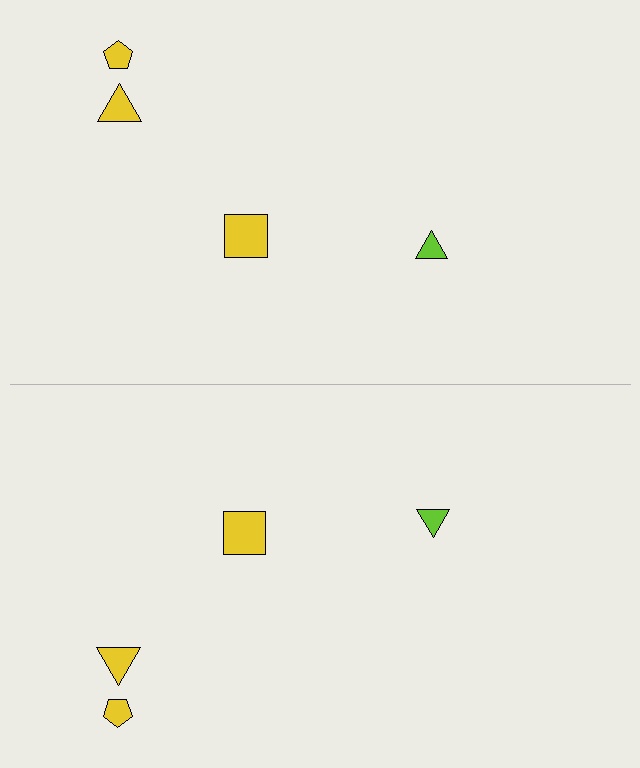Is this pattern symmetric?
Yes, this pattern has bilateral (reflection) symmetry.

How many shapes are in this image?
There are 8 shapes in this image.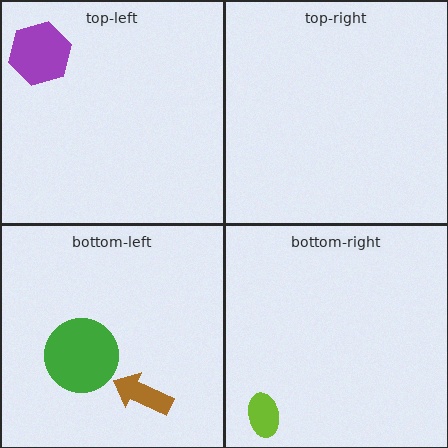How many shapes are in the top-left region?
1.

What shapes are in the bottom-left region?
The brown arrow, the green circle.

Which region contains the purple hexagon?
The top-left region.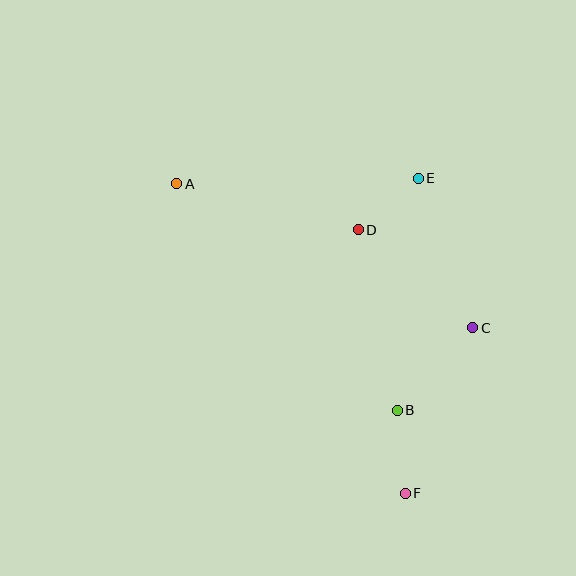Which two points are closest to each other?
Points D and E are closest to each other.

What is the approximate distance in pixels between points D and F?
The distance between D and F is approximately 268 pixels.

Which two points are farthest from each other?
Points A and F are farthest from each other.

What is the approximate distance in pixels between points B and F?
The distance between B and F is approximately 83 pixels.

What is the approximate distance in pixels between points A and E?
The distance between A and E is approximately 241 pixels.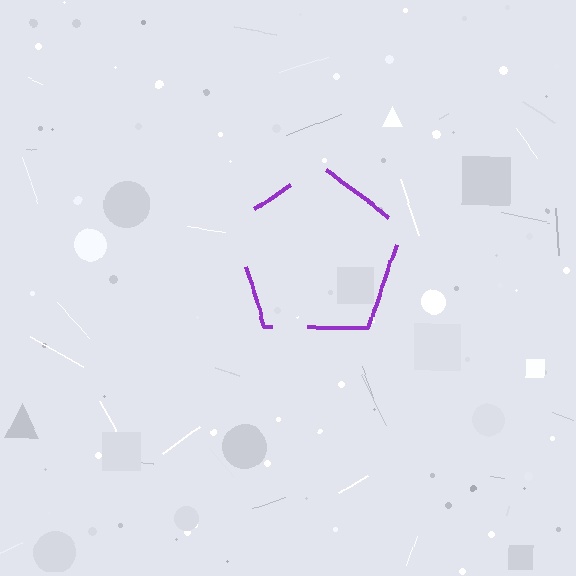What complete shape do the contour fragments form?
The contour fragments form a pentagon.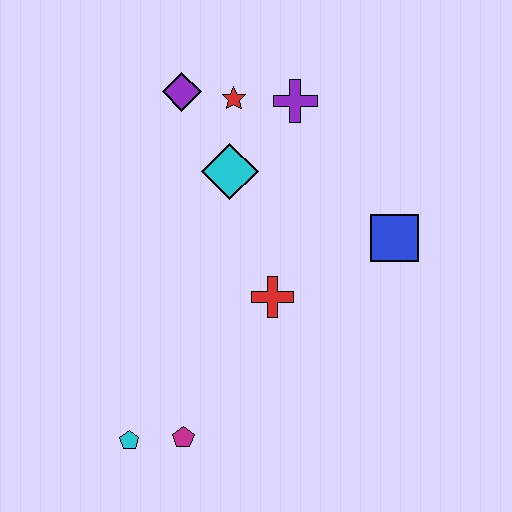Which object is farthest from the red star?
The cyan pentagon is farthest from the red star.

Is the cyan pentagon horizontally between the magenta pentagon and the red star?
No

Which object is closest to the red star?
The purple diamond is closest to the red star.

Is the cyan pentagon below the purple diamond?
Yes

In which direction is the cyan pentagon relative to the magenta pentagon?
The cyan pentagon is to the left of the magenta pentagon.